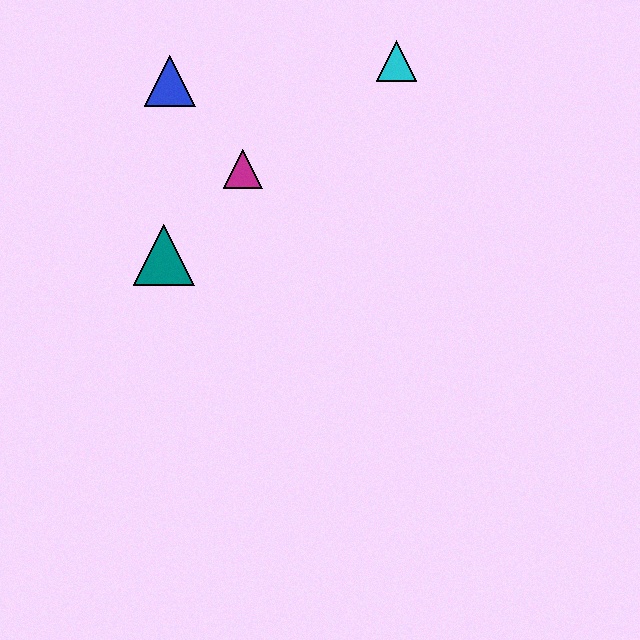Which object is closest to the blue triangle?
The magenta triangle is closest to the blue triangle.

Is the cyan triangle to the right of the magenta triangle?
Yes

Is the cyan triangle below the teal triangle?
No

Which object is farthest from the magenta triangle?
The cyan triangle is farthest from the magenta triangle.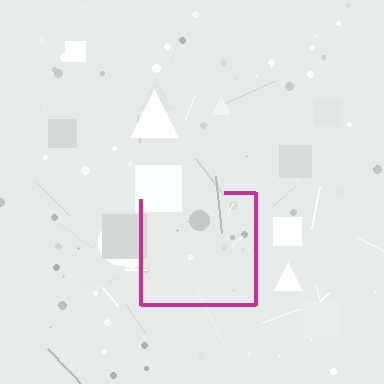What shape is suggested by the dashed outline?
The dashed outline suggests a square.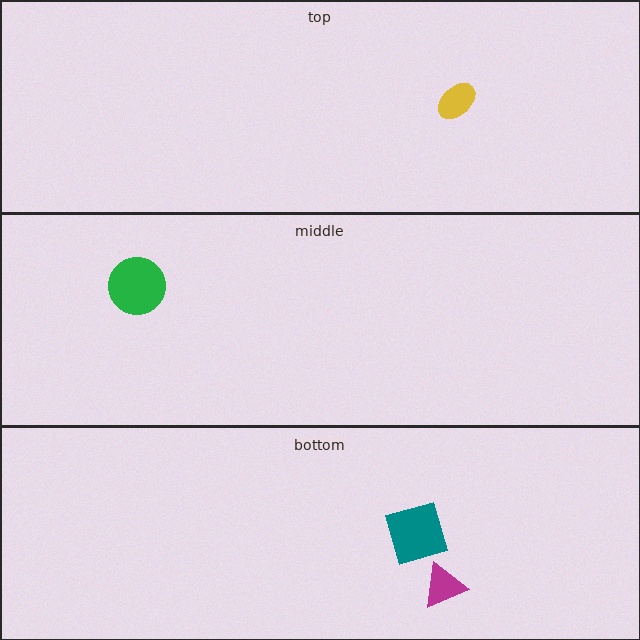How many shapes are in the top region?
1.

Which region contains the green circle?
The middle region.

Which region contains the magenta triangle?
The bottom region.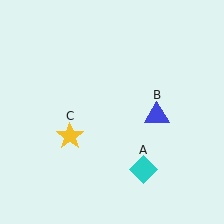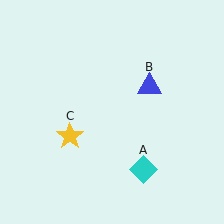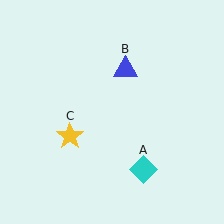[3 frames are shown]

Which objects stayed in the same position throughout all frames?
Cyan diamond (object A) and yellow star (object C) remained stationary.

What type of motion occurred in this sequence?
The blue triangle (object B) rotated counterclockwise around the center of the scene.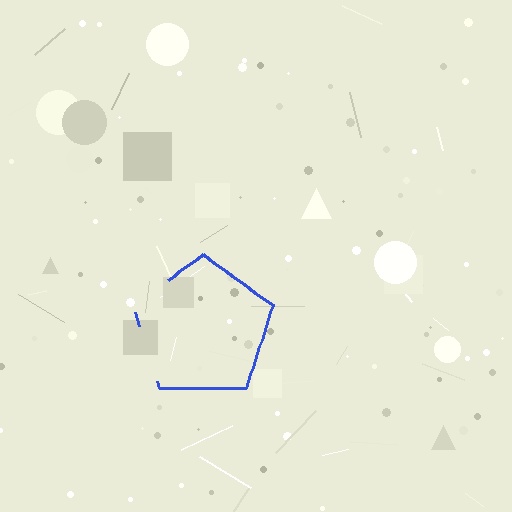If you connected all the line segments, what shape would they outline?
They would outline a pentagon.